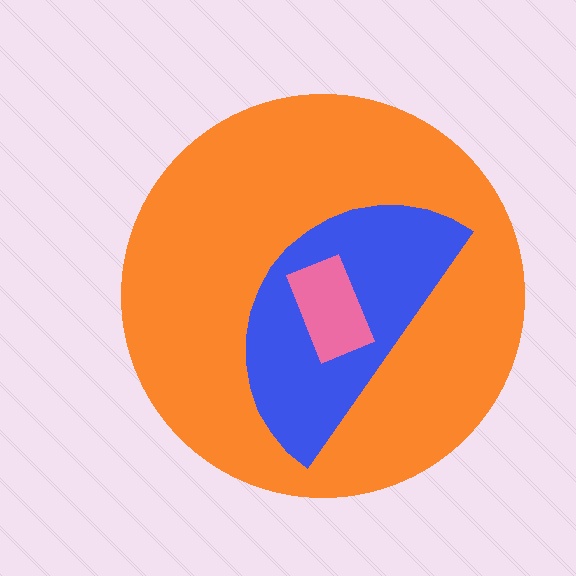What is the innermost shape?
The pink rectangle.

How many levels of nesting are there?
3.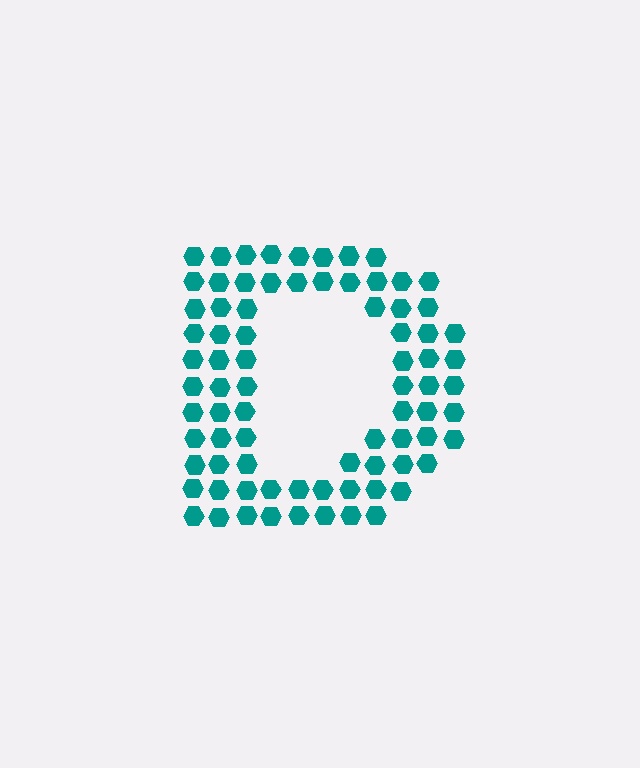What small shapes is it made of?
It is made of small hexagons.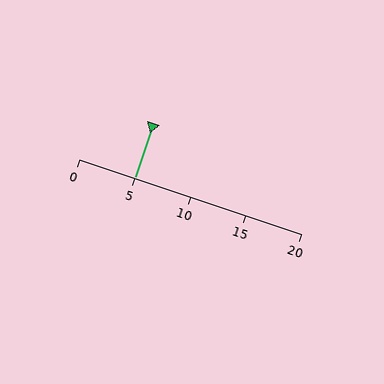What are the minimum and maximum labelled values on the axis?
The axis runs from 0 to 20.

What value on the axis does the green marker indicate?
The marker indicates approximately 5.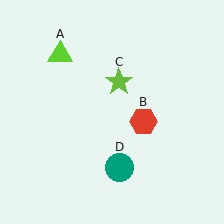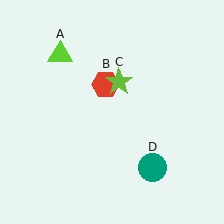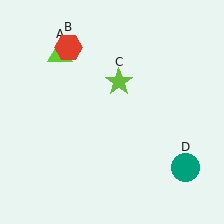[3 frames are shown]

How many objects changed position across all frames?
2 objects changed position: red hexagon (object B), teal circle (object D).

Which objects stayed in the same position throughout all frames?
Lime triangle (object A) and lime star (object C) remained stationary.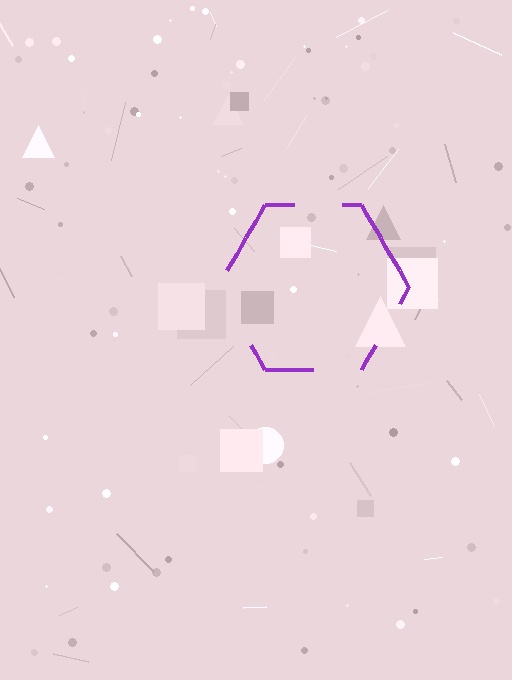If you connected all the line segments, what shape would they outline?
They would outline a hexagon.